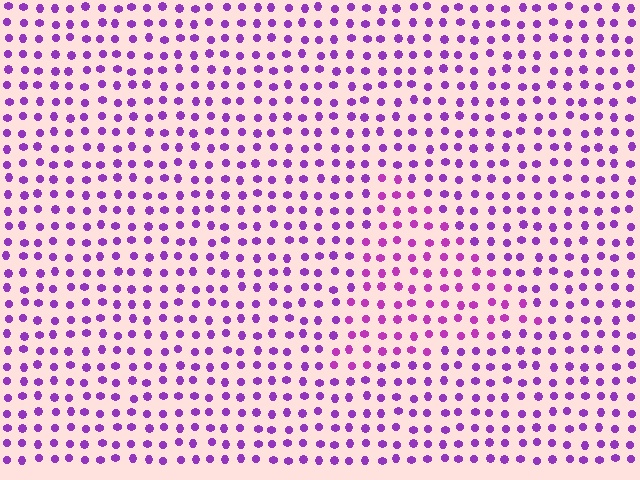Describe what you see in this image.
The image is filled with small purple elements in a uniform arrangement. A triangle-shaped region is visible where the elements are tinted to a slightly different hue, forming a subtle color boundary.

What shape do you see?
I see a triangle.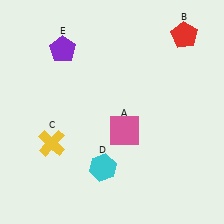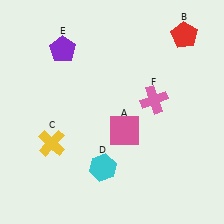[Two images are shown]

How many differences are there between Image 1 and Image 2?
There is 1 difference between the two images.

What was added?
A pink cross (F) was added in Image 2.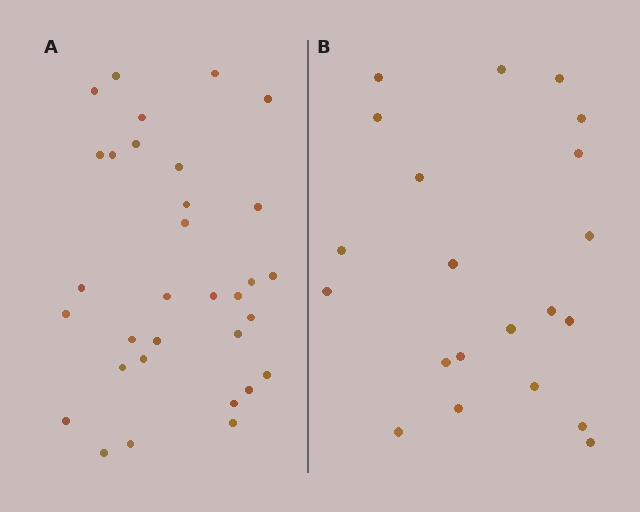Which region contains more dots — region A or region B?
Region A (the left region) has more dots.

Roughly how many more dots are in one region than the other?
Region A has roughly 12 or so more dots than region B.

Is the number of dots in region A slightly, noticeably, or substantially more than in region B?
Region A has substantially more. The ratio is roughly 1.5 to 1.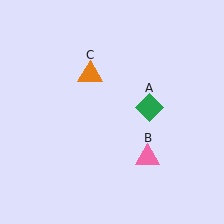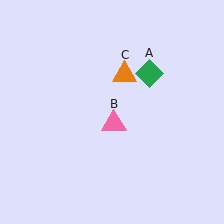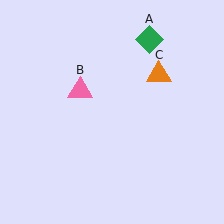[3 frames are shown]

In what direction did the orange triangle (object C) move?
The orange triangle (object C) moved right.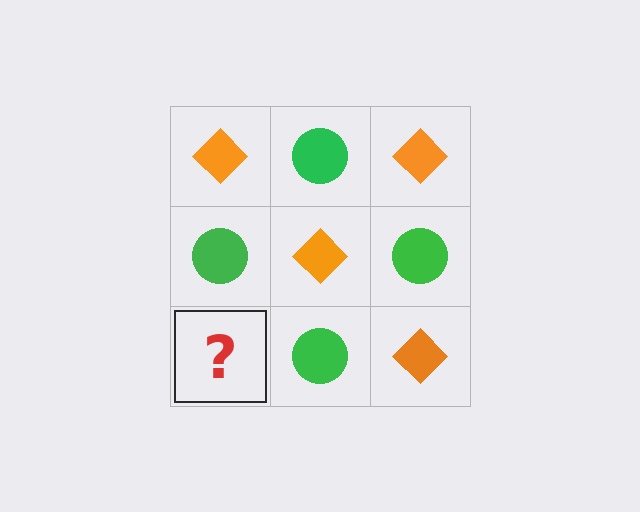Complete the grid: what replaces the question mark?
The question mark should be replaced with an orange diamond.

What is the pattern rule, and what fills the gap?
The rule is that it alternates orange diamond and green circle in a checkerboard pattern. The gap should be filled with an orange diamond.